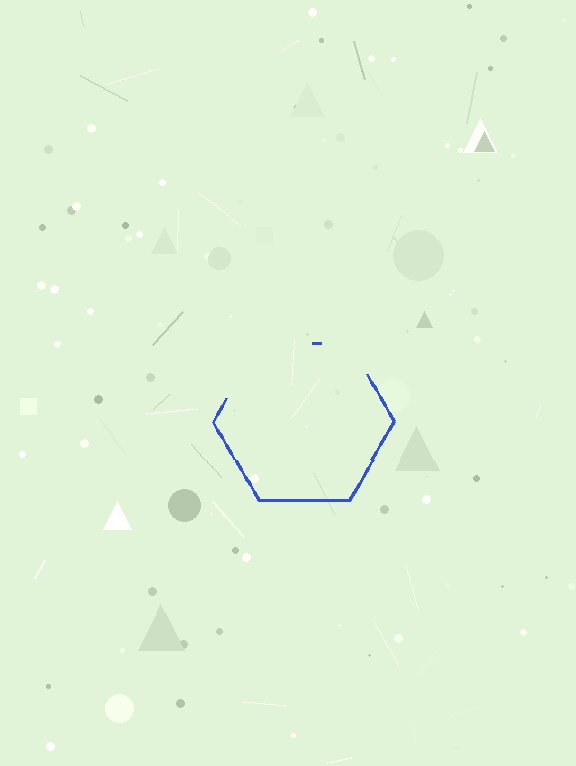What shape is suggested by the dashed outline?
The dashed outline suggests a hexagon.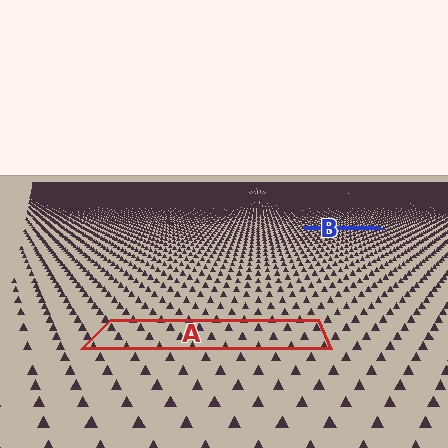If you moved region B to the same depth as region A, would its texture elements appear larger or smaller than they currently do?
They would appear larger. At a closer depth, the same texture elements are projected at a bigger on-screen size.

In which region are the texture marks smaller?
The texture marks are smaller in region B, because it is farther away.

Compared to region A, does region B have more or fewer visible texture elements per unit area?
Region B has more texture elements per unit area — they are packed more densely because it is farther away.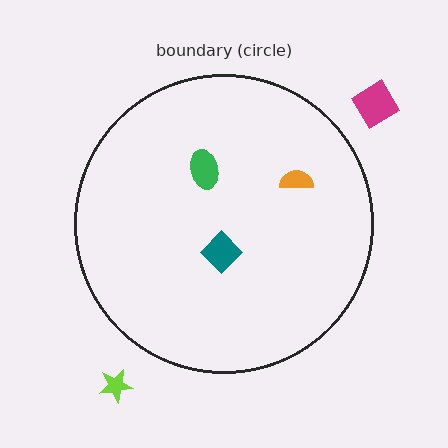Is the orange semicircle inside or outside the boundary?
Inside.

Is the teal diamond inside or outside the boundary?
Inside.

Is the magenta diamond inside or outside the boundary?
Outside.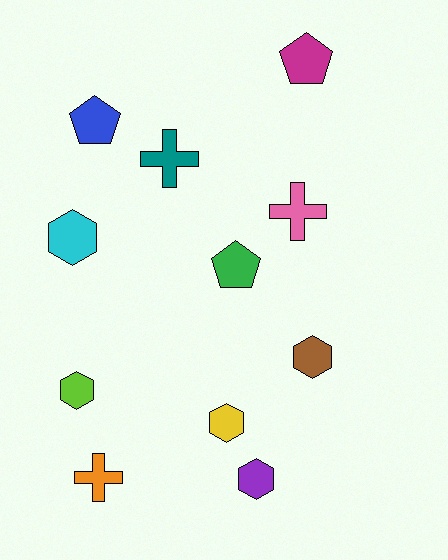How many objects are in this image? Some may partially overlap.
There are 11 objects.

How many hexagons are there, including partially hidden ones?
There are 5 hexagons.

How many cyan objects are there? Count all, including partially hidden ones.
There is 1 cyan object.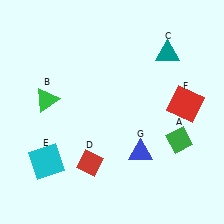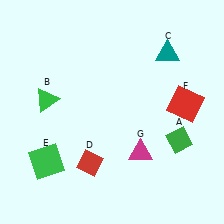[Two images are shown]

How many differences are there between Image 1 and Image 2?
There are 2 differences between the two images.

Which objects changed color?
E changed from cyan to green. G changed from blue to magenta.